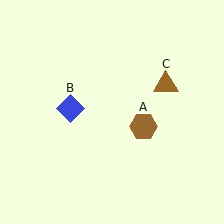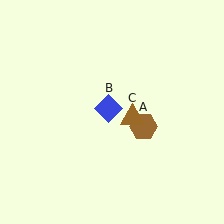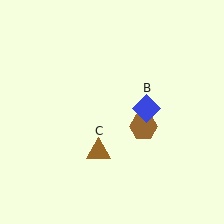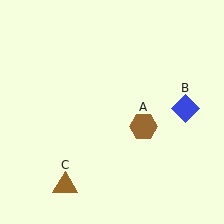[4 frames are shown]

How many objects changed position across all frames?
2 objects changed position: blue diamond (object B), brown triangle (object C).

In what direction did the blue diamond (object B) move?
The blue diamond (object B) moved right.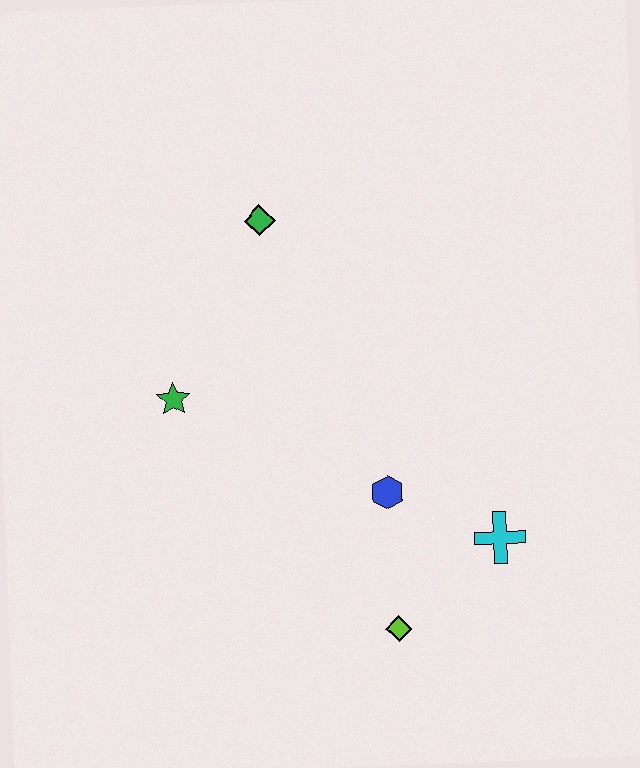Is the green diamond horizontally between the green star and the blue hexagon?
Yes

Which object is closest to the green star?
The green diamond is closest to the green star.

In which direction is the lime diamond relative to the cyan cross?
The lime diamond is to the left of the cyan cross.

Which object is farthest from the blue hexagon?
The green diamond is farthest from the blue hexagon.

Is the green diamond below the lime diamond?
No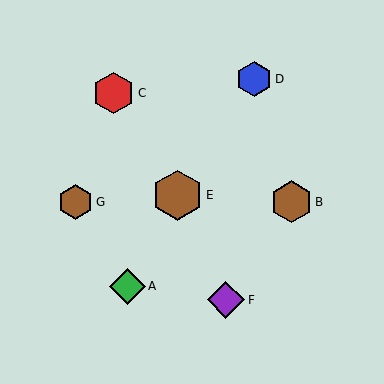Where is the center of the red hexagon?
The center of the red hexagon is at (114, 93).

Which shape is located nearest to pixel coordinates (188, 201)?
The brown hexagon (labeled E) at (178, 195) is nearest to that location.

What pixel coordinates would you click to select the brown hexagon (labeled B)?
Click at (291, 202) to select the brown hexagon B.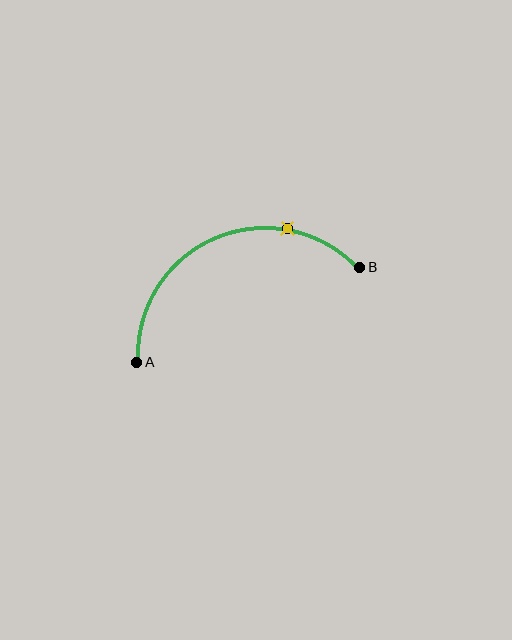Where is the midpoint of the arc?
The arc midpoint is the point on the curve farthest from the straight line joining A and B. It sits above that line.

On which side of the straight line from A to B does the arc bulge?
The arc bulges above the straight line connecting A and B.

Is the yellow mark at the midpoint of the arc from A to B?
No. The yellow mark lies on the arc but is closer to endpoint B. The arc midpoint would be at the point on the curve equidistant along the arc from both A and B.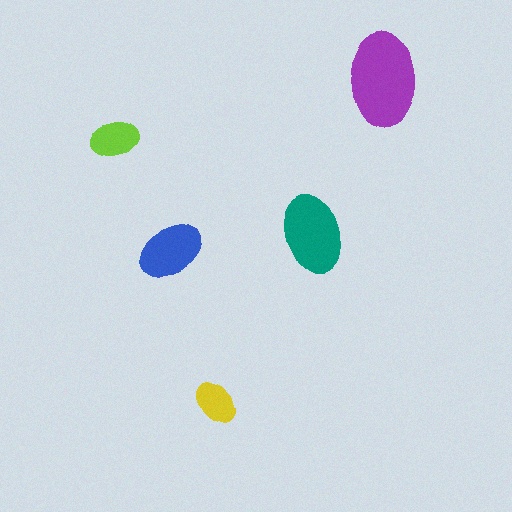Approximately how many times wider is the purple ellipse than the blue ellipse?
About 1.5 times wider.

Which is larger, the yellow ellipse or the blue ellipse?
The blue one.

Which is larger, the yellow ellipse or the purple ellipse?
The purple one.